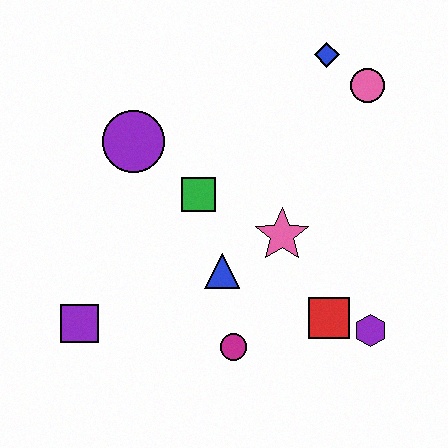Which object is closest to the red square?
The purple hexagon is closest to the red square.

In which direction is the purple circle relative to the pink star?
The purple circle is to the left of the pink star.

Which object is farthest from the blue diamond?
The purple square is farthest from the blue diamond.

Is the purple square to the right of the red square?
No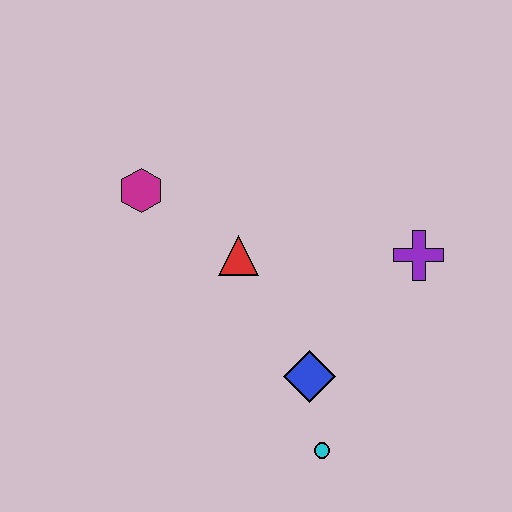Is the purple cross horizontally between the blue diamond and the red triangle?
No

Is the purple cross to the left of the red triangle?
No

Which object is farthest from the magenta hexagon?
The cyan circle is farthest from the magenta hexagon.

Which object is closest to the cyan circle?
The blue diamond is closest to the cyan circle.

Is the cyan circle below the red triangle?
Yes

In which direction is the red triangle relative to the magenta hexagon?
The red triangle is to the right of the magenta hexagon.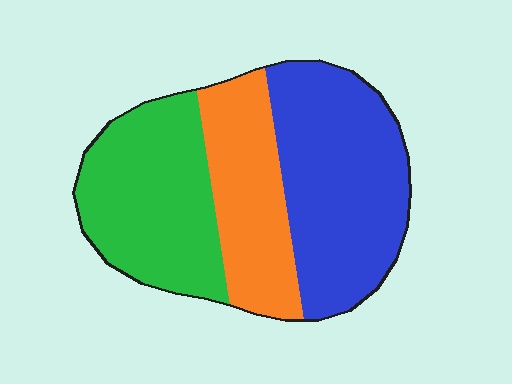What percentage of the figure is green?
Green takes up about one third (1/3) of the figure.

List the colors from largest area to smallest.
From largest to smallest: blue, green, orange.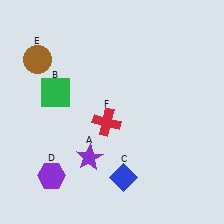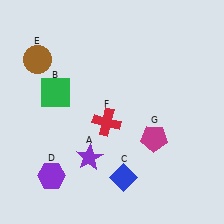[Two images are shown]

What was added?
A magenta pentagon (G) was added in Image 2.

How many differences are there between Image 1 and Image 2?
There is 1 difference between the two images.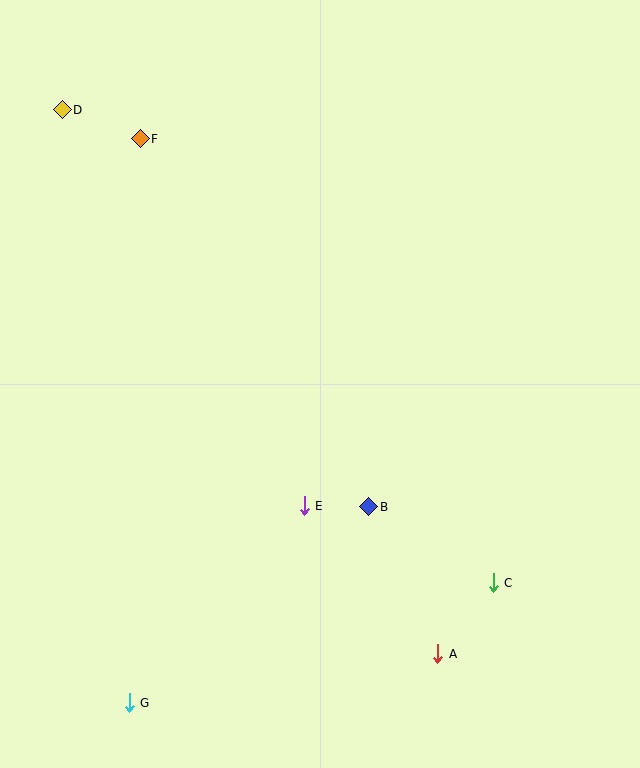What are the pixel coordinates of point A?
Point A is at (438, 654).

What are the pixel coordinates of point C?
Point C is at (493, 583).